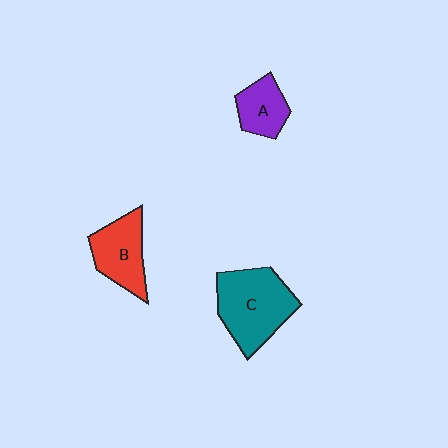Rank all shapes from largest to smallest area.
From largest to smallest: C (teal), B (red), A (purple).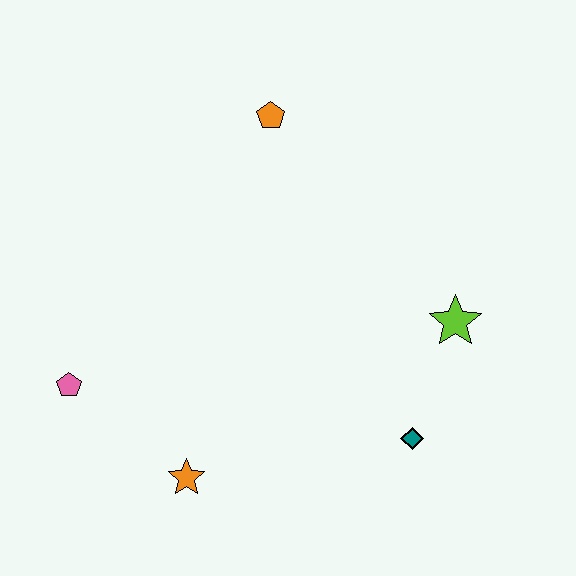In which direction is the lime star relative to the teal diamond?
The lime star is above the teal diamond.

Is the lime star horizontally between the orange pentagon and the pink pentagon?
No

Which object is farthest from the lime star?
The pink pentagon is farthest from the lime star.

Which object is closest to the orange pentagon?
The lime star is closest to the orange pentagon.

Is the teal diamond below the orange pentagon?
Yes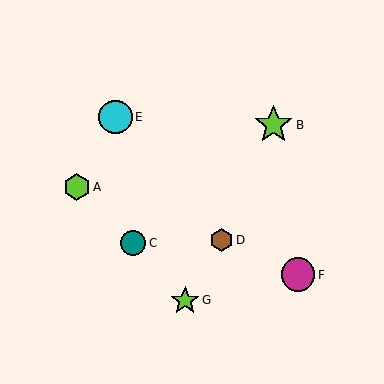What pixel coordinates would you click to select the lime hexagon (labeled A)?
Click at (77, 187) to select the lime hexagon A.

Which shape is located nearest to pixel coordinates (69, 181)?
The lime hexagon (labeled A) at (77, 187) is nearest to that location.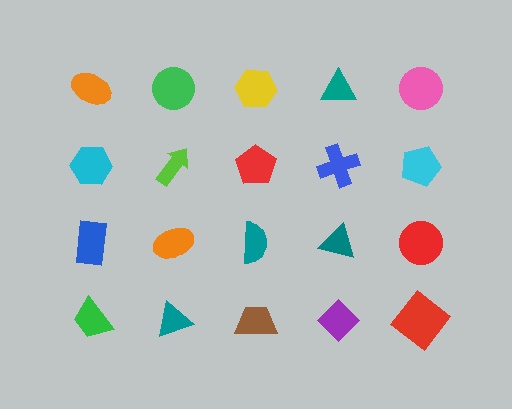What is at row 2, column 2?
A lime arrow.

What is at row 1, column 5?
A pink circle.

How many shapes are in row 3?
5 shapes.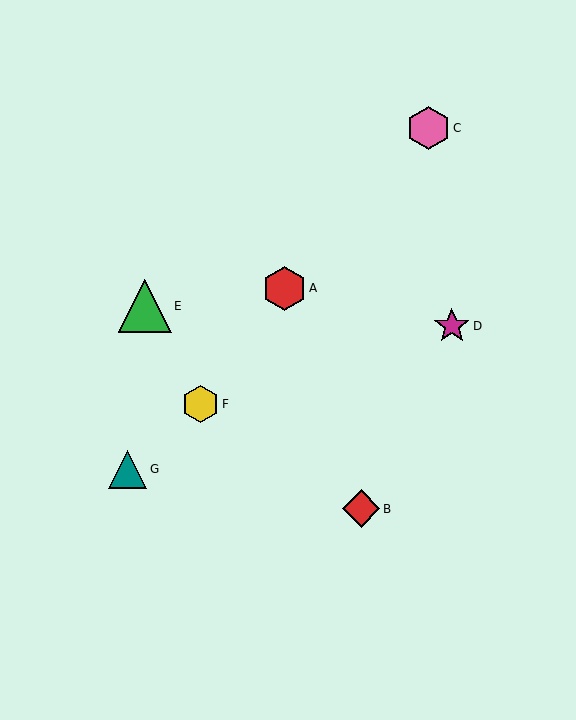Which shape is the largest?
The green triangle (labeled E) is the largest.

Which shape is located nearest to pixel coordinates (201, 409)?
The yellow hexagon (labeled F) at (200, 404) is nearest to that location.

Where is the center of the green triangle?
The center of the green triangle is at (145, 306).